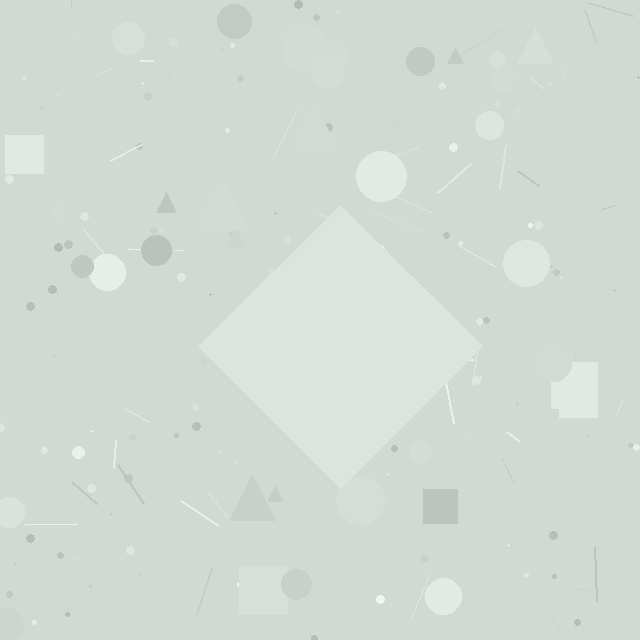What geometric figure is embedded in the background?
A diamond is embedded in the background.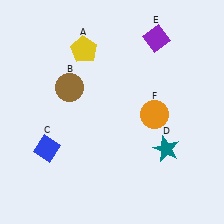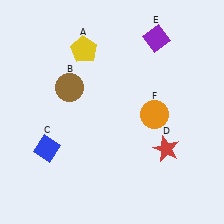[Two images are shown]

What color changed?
The star (D) changed from teal in Image 1 to red in Image 2.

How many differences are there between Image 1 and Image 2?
There is 1 difference between the two images.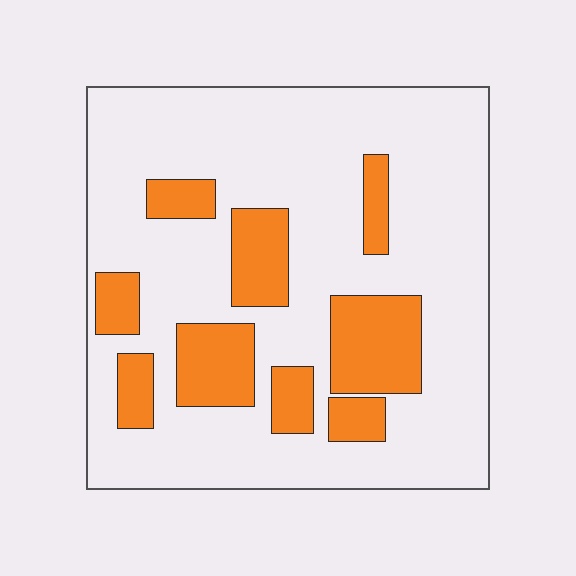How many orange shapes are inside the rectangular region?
9.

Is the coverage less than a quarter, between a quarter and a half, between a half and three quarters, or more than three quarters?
Less than a quarter.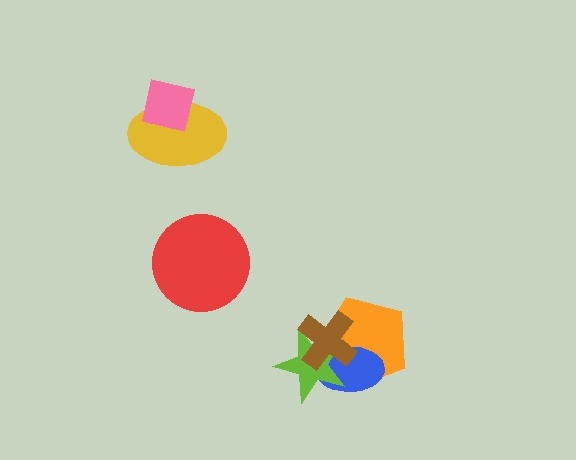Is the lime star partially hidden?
Yes, it is partially covered by another shape.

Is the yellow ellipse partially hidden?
Yes, it is partially covered by another shape.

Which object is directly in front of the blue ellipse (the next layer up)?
The lime star is directly in front of the blue ellipse.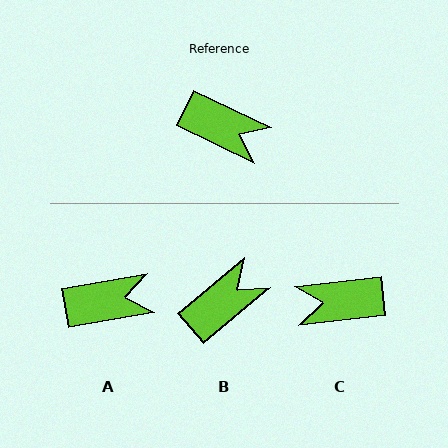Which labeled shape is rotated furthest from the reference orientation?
C, about 148 degrees away.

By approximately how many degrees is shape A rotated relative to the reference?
Approximately 36 degrees counter-clockwise.